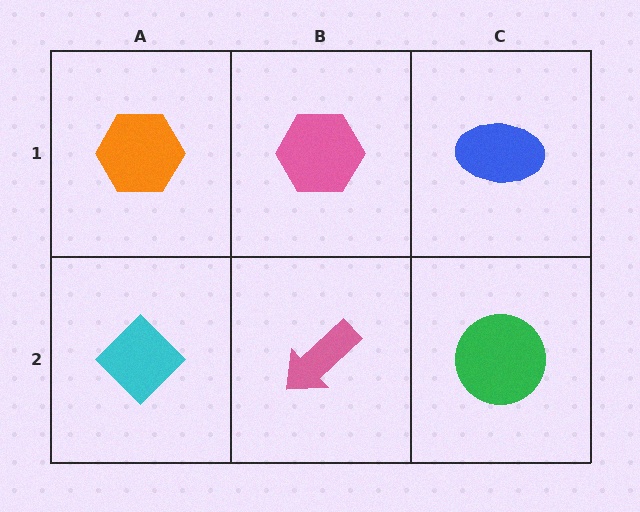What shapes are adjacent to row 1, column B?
A pink arrow (row 2, column B), an orange hexagon (row 1, column A), a blue ellipse (row 1, column C).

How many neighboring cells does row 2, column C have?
2.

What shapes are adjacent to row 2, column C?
A blue ellipse (row 1, column C), a pink arrow (row 2, column B).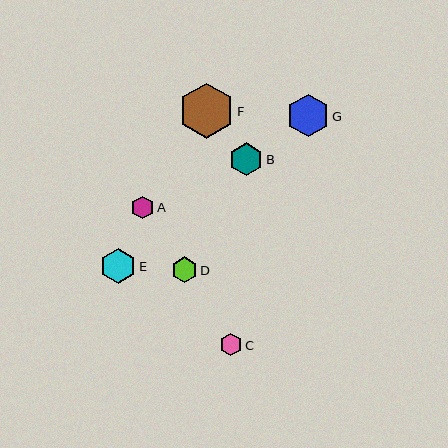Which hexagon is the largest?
Hexagon F is the largest with a size of approximately 55 pixels.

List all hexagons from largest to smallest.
From largest to smallest: F, G, E, B, D, A, C.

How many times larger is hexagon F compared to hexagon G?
Hexagon F is approximately 1.3 times the size of hexagon G.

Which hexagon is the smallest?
Hexagon C is the smallest with a size of approximately 22 pixels.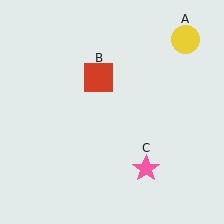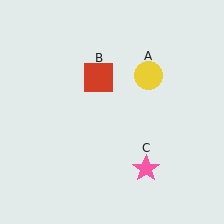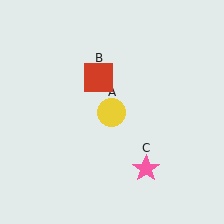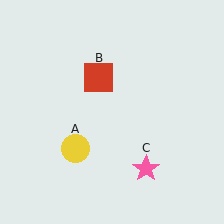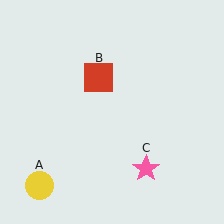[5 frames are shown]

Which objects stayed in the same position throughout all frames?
Red square (object B) and pink star (object C) remained stationary.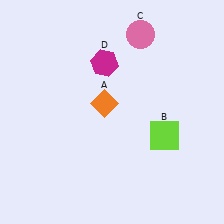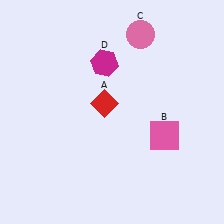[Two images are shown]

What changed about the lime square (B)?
In Image 1, B is lime. In Image 2, it changed to pink.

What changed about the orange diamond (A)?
In Image 1, A is orange. In Image 2, it changed to red.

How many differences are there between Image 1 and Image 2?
There are 2 differences between the two images.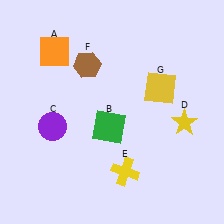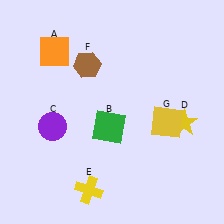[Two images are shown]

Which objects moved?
The objects that moved are: the yellow cross (E), the yellow square (G).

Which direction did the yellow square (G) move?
The yellow square (G) moved down.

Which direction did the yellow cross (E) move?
The yellow cross (E) moved left.